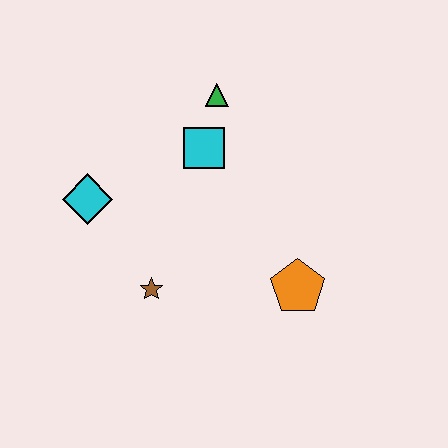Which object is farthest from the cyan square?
The orange pentagon is farthest from the cyan square.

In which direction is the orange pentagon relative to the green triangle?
The orange pentagon is below the green triangle.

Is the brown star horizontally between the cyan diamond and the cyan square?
Yes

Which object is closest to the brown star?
The cyan diamond is closest to the brown star.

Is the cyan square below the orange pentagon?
No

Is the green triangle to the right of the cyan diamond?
Yes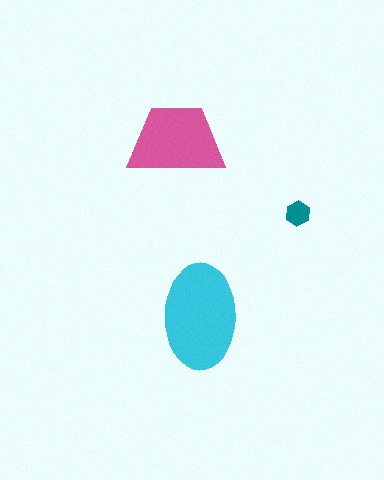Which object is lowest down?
The cyan ellipse is bottommost.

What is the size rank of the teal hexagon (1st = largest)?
3rd.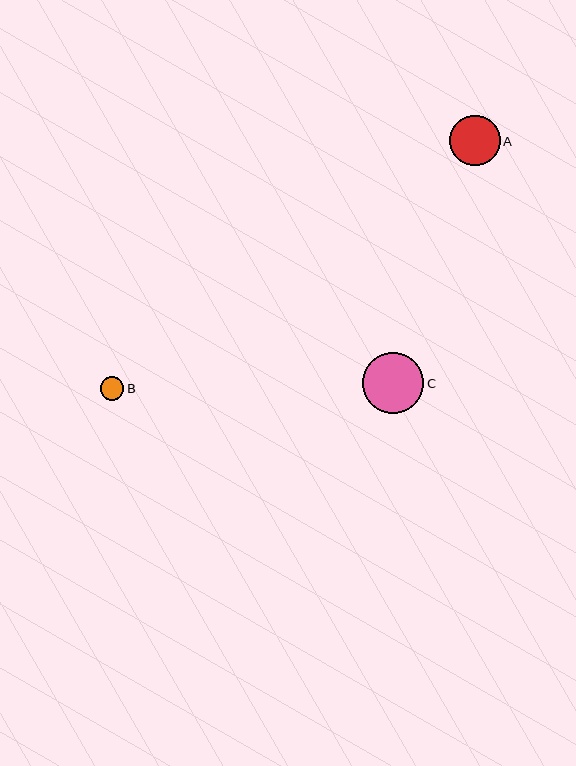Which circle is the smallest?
Circle B is the smallest with a size of approximately 24 pixels.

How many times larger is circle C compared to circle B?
Circle C is approximately 2.6 times the size of circle B.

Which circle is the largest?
Circle C is the largest with a size of approximately 61 pixels.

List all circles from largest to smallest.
From largest to smallest: C, A, B.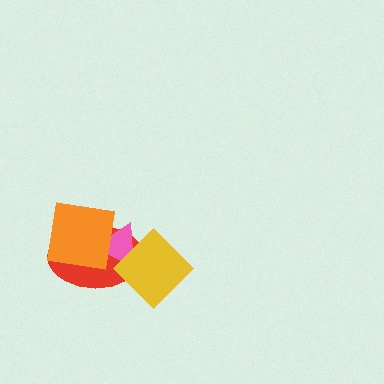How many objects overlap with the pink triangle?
3 objects overlap with the pink triangle.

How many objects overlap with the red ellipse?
3 objects overlap with the red ellipse.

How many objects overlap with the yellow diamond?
2 objects overlap with the yellow diamond.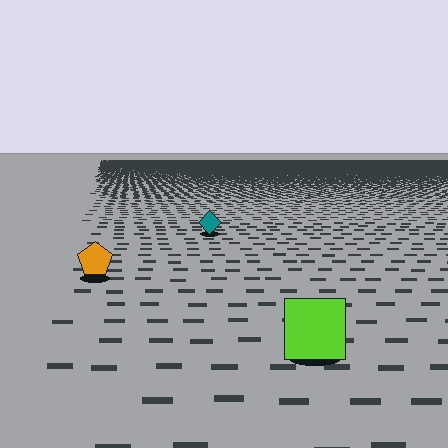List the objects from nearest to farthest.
From nearest to farthest: the lime square, the orange pentagon, the teal diamond.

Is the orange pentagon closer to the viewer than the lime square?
No. The lime square is closer — you can tell from the texture gradient: the ground texture is coarser near it.